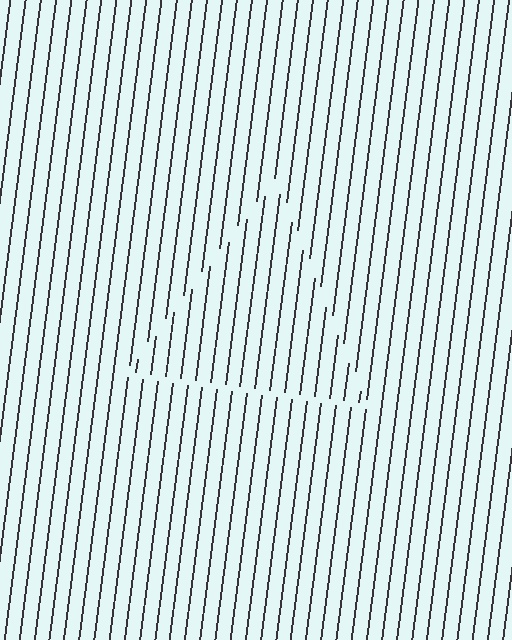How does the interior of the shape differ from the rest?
The interior of the shape contains the same grating, shifted by half a period — the contour is defined by the phase discontinuity where line-ends from the inner and outer gratings abut.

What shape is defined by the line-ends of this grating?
An illusory triangle. The interior of the shape contains the same grating, shifted by half a period — the contour is defined by the phase discontinuity where line-ends from the inner and outer gratings abut.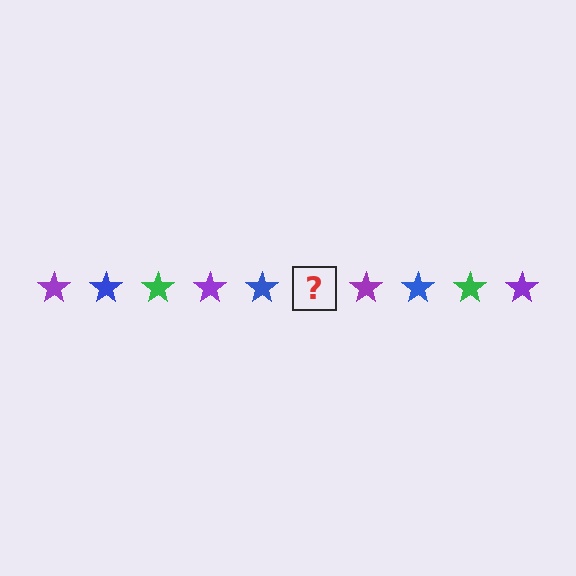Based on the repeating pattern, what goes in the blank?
The blank should be a green star.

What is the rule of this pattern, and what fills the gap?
The rule is that the pattern cycles through purple, blue, green stars. The gap should be filled with a green star.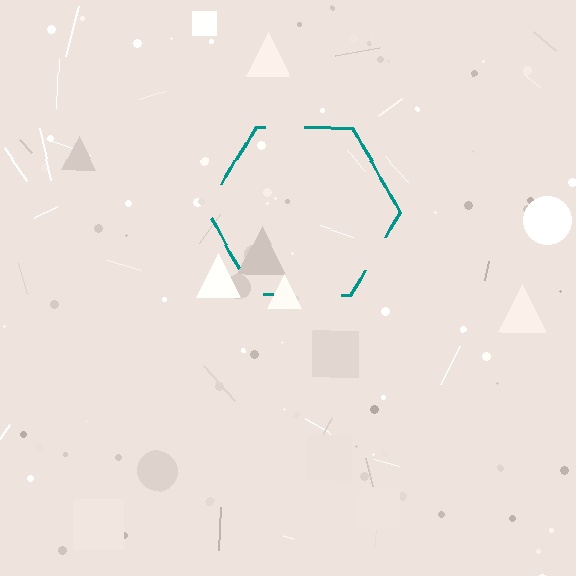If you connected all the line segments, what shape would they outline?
They would outline a hexagon.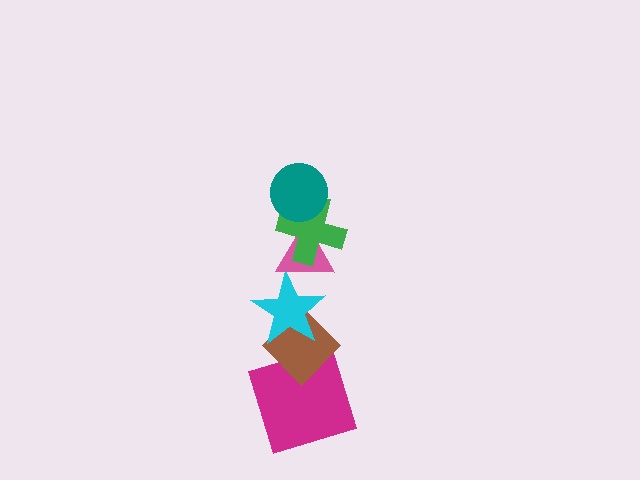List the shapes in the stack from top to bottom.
From top to bottom: the teal circle, the green cross, the pink triangle, the cyan star, the brown diamond, the magenta square.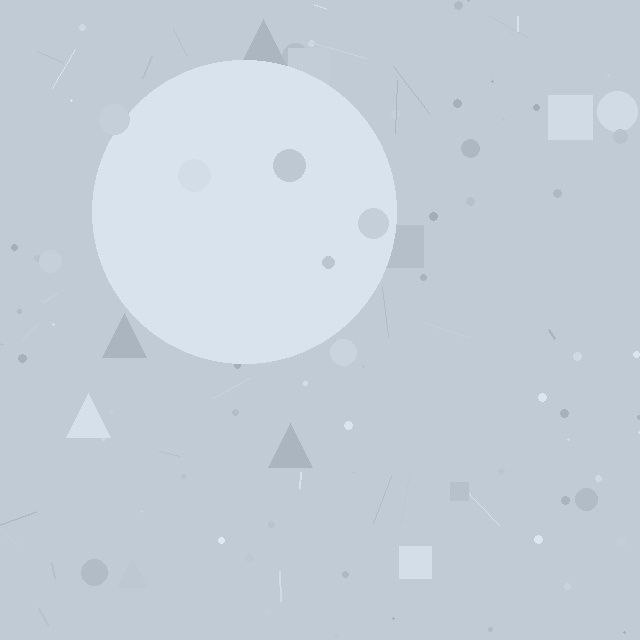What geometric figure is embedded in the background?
A circle is embedded in the background.